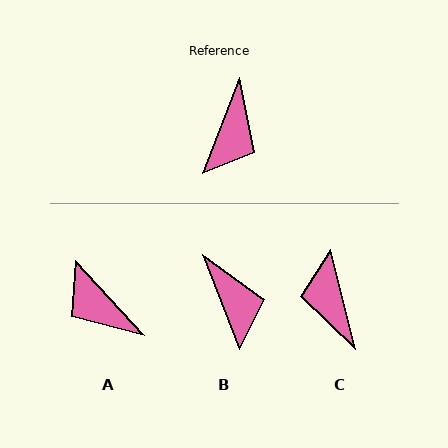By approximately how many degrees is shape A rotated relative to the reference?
Approximately 116 degrees clockwise.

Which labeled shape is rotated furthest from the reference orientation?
C, about 145 degrees away.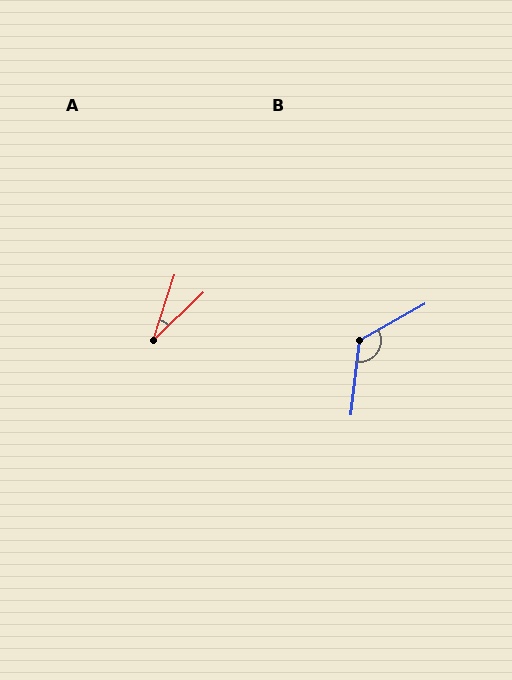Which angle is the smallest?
A, at approximately 28 degrees.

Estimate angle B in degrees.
Approximately 126 degrees.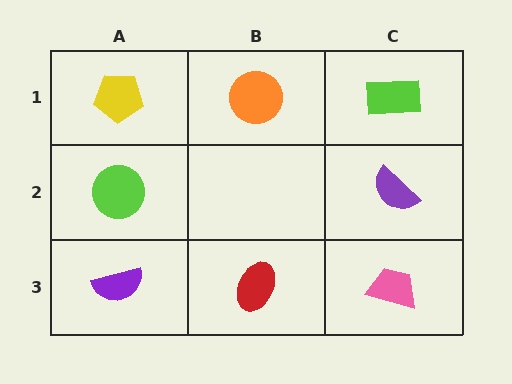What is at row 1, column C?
A lime rectangle.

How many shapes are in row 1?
3 shapes.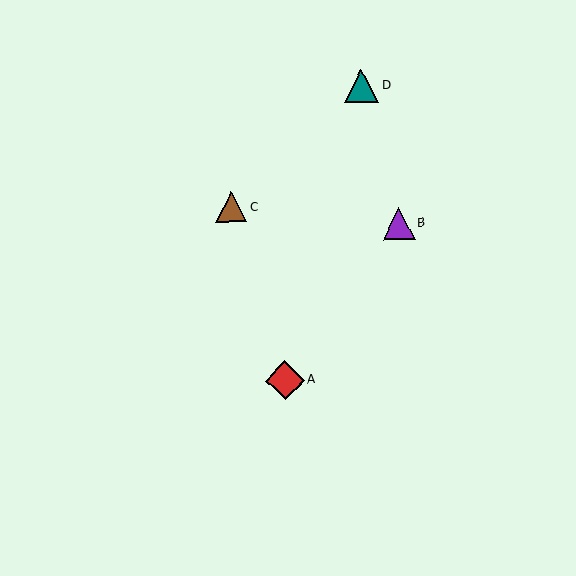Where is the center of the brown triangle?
The center of the brown triangle is at (231, 207).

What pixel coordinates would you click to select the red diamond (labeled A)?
Click at (285, 380) to select the red diamond A.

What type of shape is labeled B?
Shape B is a purple triangle.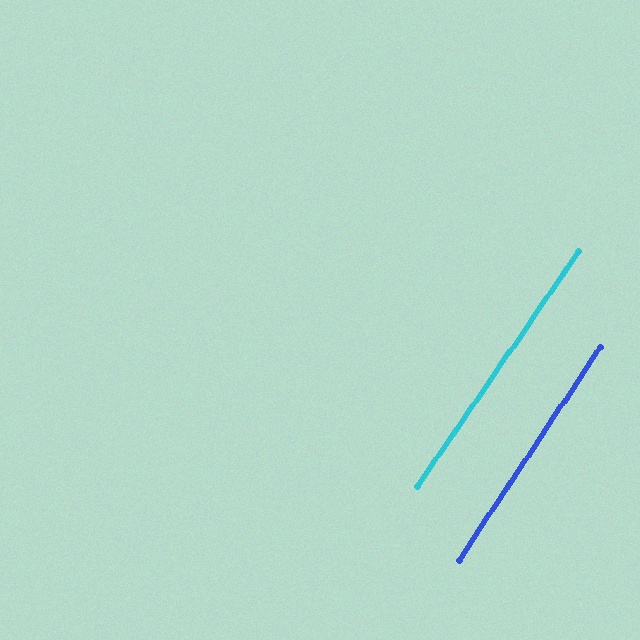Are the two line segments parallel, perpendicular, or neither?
Parallel — their directions differ by only 0.7°.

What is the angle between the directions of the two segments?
Approximately 1 degree.